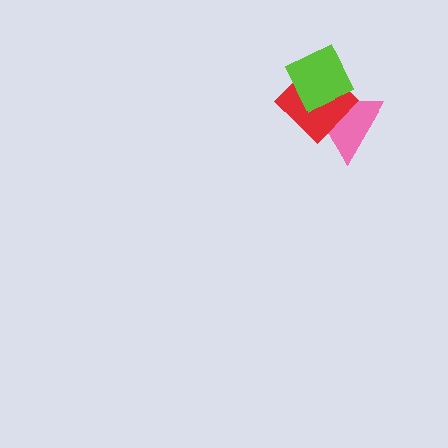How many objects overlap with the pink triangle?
2 objects overlap with the pink triangle.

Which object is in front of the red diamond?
The lime square is in front of the red diamond.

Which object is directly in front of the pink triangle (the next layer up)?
The red diamond is directly in front of the pink triangle.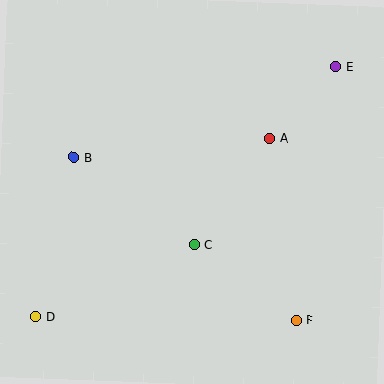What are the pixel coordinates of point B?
Point B is at (74, 158).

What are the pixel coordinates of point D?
Point D is at (36, 316).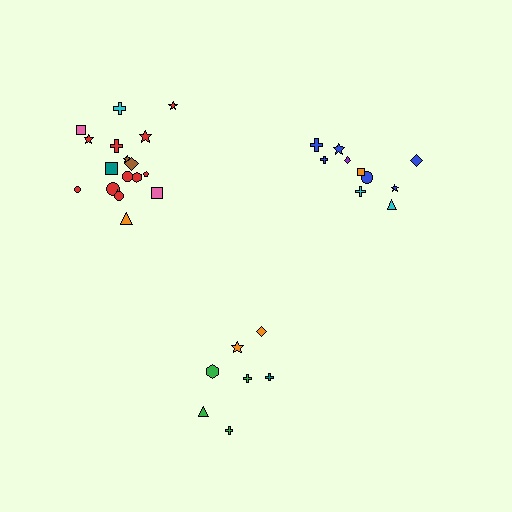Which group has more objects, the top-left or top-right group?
The top-left group.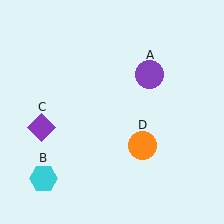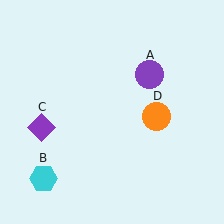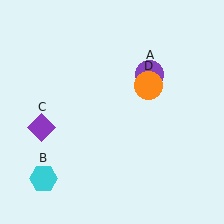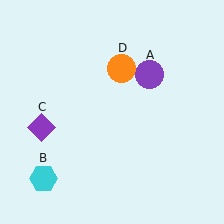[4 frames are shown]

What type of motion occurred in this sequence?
The orange circle (object D) rotated counterclockwise around the center of the scene.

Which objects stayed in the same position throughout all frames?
Purple circle (object A) and cyan hexagon (object B) and purple diamond (object C) remained stationary.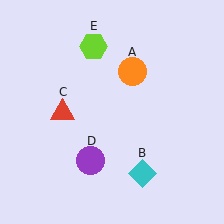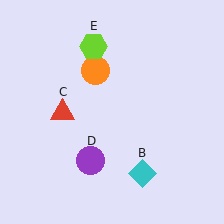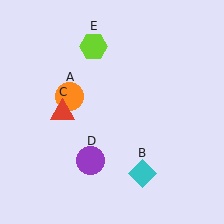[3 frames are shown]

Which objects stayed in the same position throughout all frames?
Cyan diamond (object B) and red triangle (object C) and purple circle (object D) and lime hexagon (object E) remained stationary.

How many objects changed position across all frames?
1 object changed position: orange circle (object A).